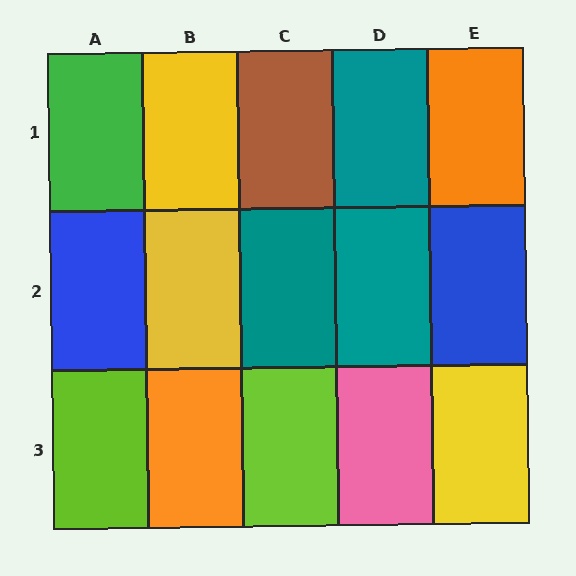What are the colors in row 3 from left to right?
Lime, orange, lime, pink, yellow.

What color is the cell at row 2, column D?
Teal.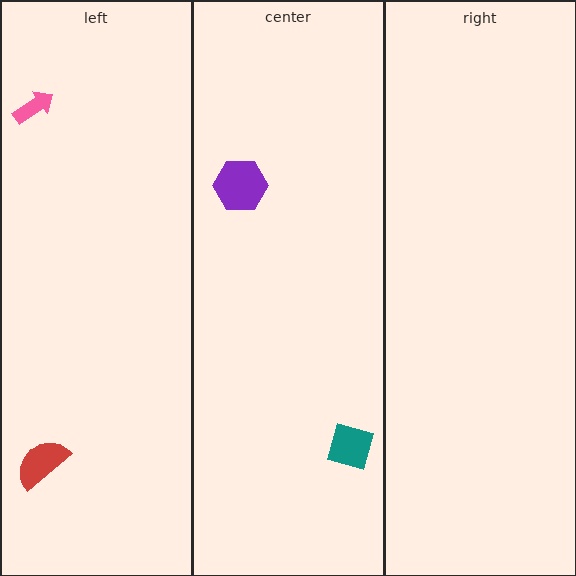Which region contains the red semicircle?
The left region.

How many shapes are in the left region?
2.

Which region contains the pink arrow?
The left region.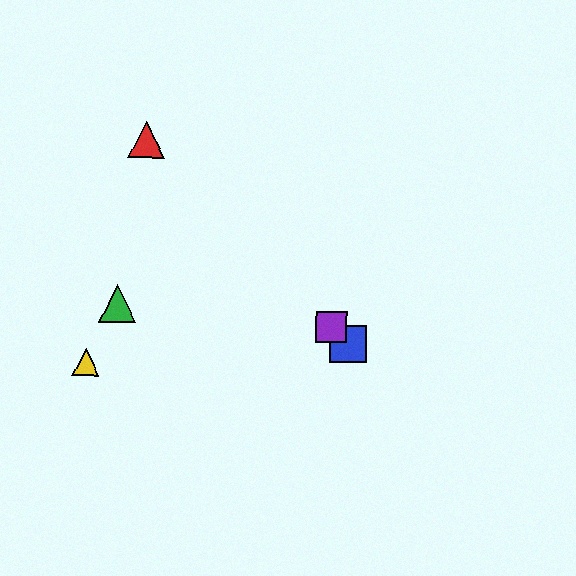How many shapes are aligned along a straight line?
3 shapes (the red triangle, the blue square, the purple square) are aligned along a straight line.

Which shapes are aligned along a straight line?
The red triangle, the blue square, the purple square are aligned along a straight line.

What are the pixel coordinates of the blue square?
The blue square is at (348, 344).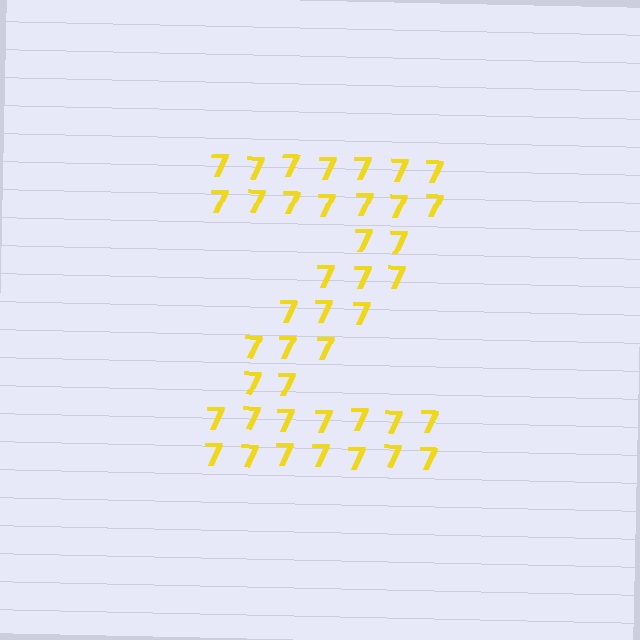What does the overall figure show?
The overall figure shows the letter Z.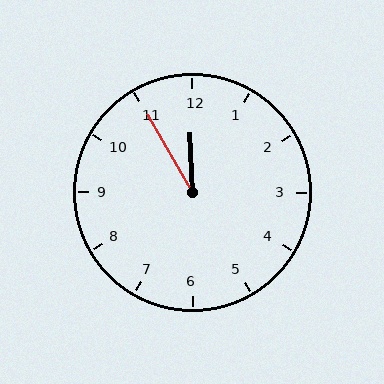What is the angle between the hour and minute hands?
Approximately 28 degrees.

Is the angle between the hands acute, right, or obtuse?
It is acute.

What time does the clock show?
11:55.